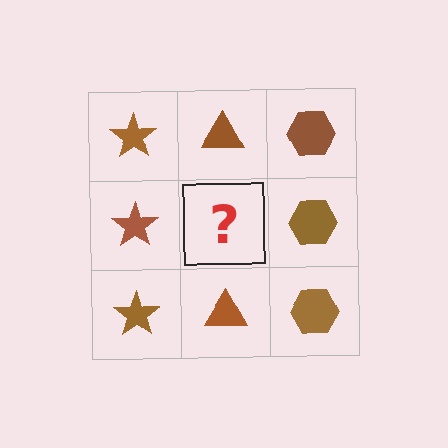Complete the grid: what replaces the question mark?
The question mark should be replaced with a brown triangle.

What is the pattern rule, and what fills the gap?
The rule is that each column has a consistent shape. The gap should be filled with a brown triangle.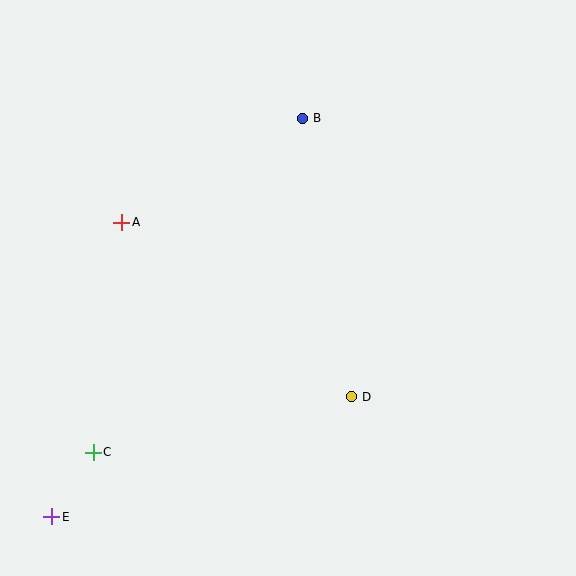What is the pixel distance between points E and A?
The distance between E and A is 303 pixels.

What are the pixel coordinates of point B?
Point B is at (303, 118).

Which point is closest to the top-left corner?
Point A is closest to the top-left corner.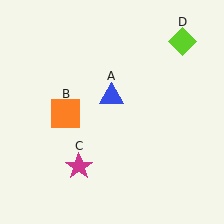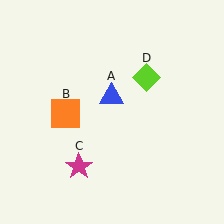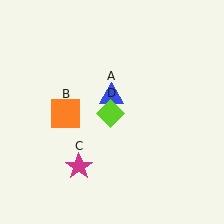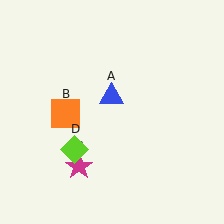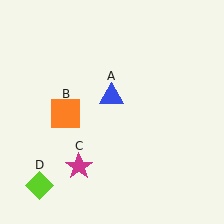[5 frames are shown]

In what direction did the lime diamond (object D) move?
The lime diamond (object D) moved down and to the left.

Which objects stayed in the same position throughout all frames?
Blue triangle (object A) and orange square (object B) and magenta star (object C) remained stationary.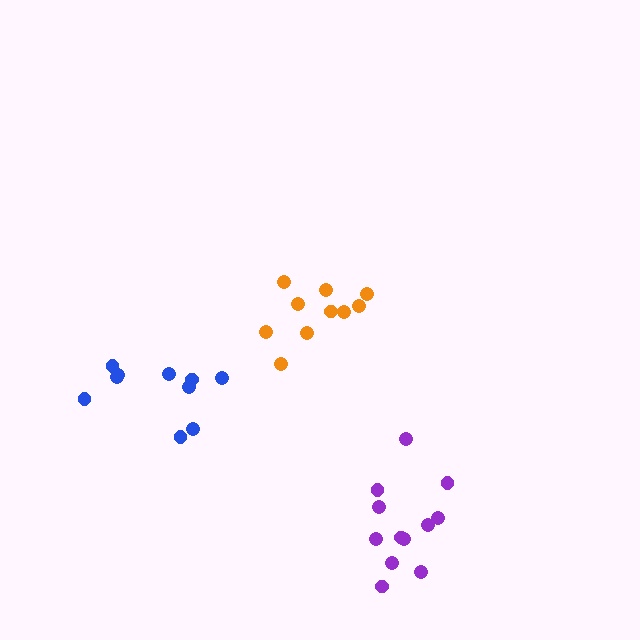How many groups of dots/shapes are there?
There are 3 groups.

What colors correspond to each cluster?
The clusters are colored: orange, blue, purple.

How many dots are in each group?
Group 1: 10 dots, Group 2: 10 dots, Group 3: 12 dots (32 total).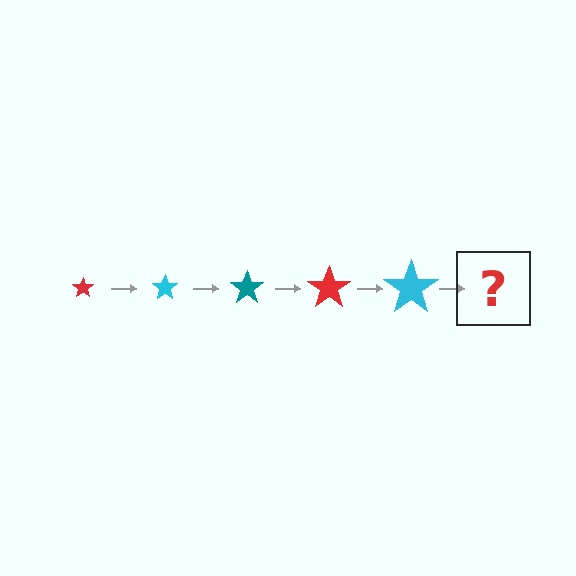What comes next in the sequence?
The next element should be a teal star, larger than the previous one.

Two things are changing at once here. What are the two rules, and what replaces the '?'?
The two rules are that the star grows larger each step and the color cycles through red, cyan, and teal. The '?' should be a teal star, larger than the previous one.